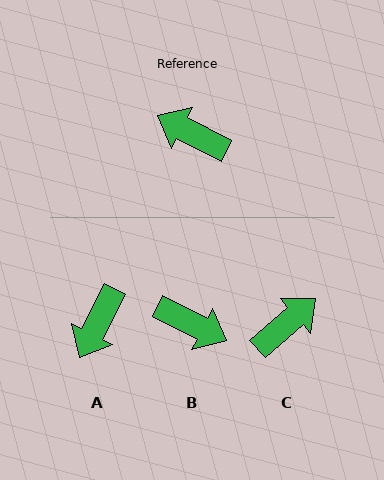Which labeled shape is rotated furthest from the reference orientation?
B, about 179 degrees away.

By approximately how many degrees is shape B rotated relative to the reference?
Approximately 179 degrees clockwise.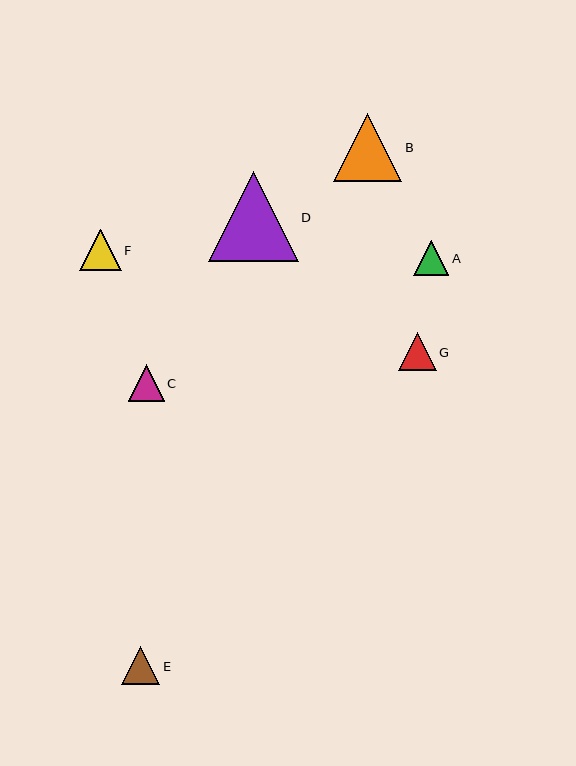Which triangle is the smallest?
Triangle A is the smallest with a size of approximately 35 pixels.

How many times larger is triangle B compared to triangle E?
Triangle B is approximately 1.8 times the size of triangle E.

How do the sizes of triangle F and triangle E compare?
Triangle F and triangle E are approximately the same size.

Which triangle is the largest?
Triangle D is the largest with a size of approximately 90 pixels.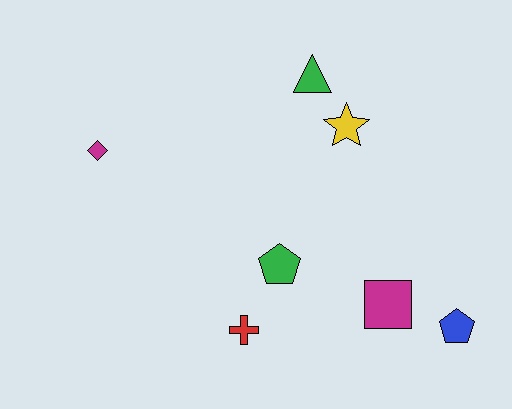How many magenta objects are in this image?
There are 2 magenta objects.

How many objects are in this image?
There are 7 objects.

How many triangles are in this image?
There is 1 triangle.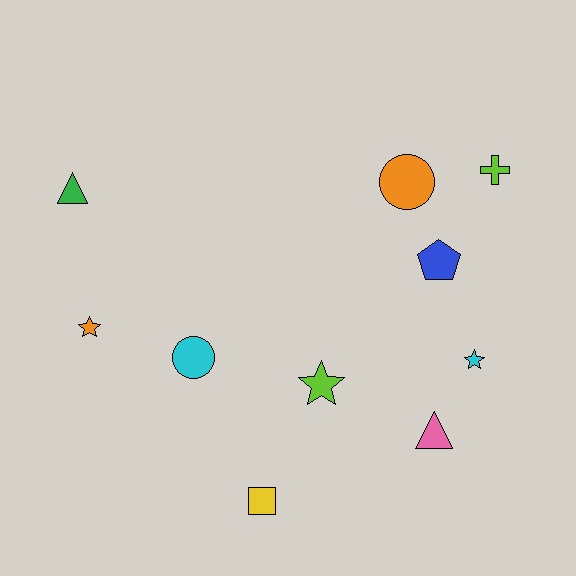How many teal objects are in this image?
There are no teal objects.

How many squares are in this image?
There is 1 square.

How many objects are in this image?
There are 10 objects.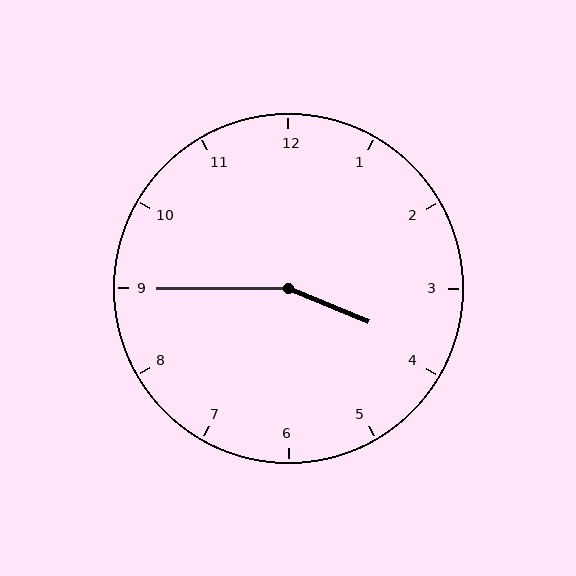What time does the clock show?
3:45.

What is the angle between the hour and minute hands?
Approximately 158 degrees.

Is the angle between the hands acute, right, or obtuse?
It is obtuse.